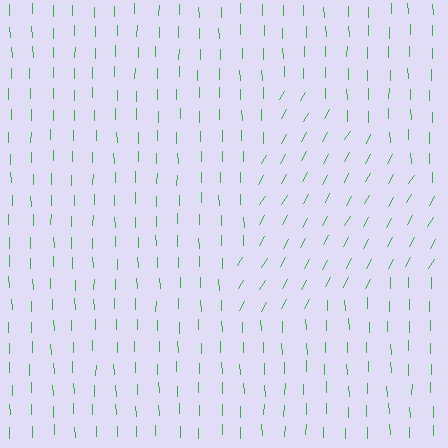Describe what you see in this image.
The image is filled with small green line segments. A triangle region in the image has lines oriented differently from the surrounding lines, creating a visible texture boundary.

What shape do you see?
I see a triangle.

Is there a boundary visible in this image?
Yes, there is a texture boundary formed by a change in line orientation.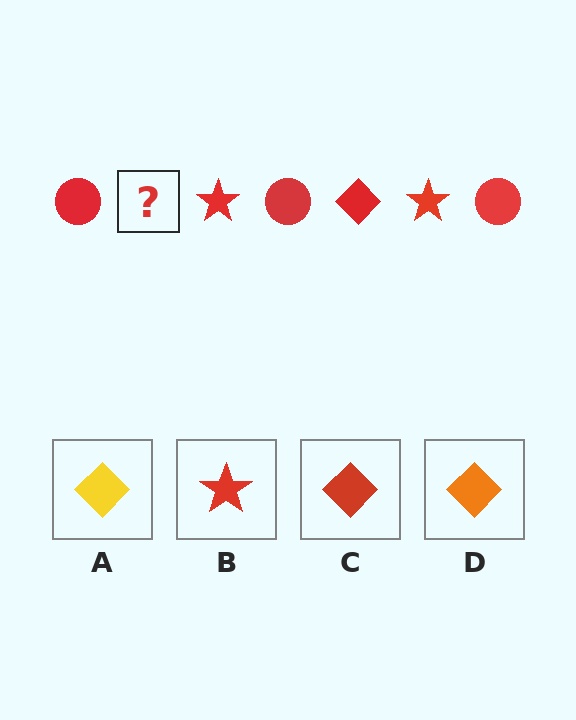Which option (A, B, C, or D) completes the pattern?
C.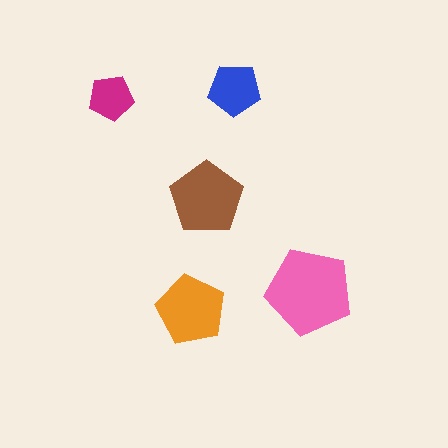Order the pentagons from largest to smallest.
the pink one, the brown one, the orange one, the blue one, the magenta one.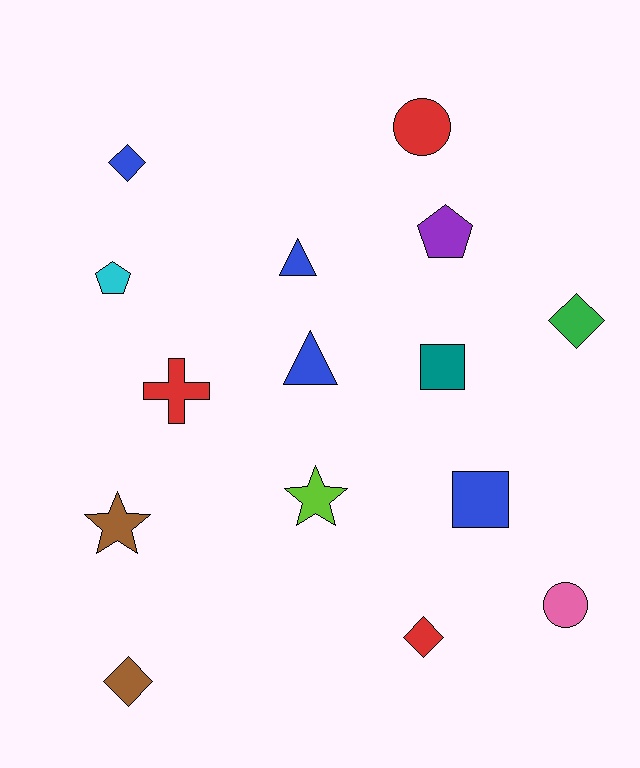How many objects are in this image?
There are 15 objects.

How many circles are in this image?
There are 2 circles.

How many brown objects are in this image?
There are 2 brown objects.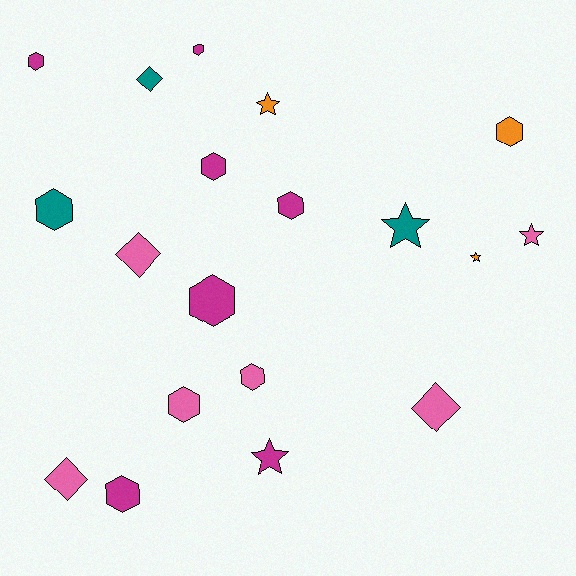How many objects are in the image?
There are 19 objects.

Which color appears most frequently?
Magenta, with 7 objects.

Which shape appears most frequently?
Hexagon, with 10 objects.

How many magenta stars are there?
There is 1 magenta star.